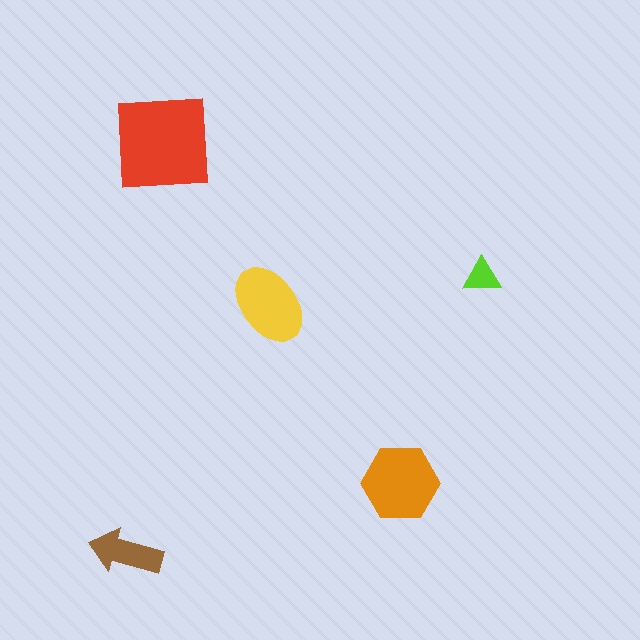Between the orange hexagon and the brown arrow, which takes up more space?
The orange hexagon.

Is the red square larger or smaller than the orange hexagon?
Larger.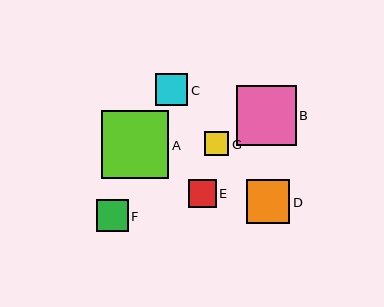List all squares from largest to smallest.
From largest to smallest: A, B, D, C, F, E, G.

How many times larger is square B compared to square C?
Square B is approximately 1.8 times the size of square C.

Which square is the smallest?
Square G is the smallest with a size of approximately 24 pixels.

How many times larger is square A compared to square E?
Square A is approximately 2.4 times the size of square E.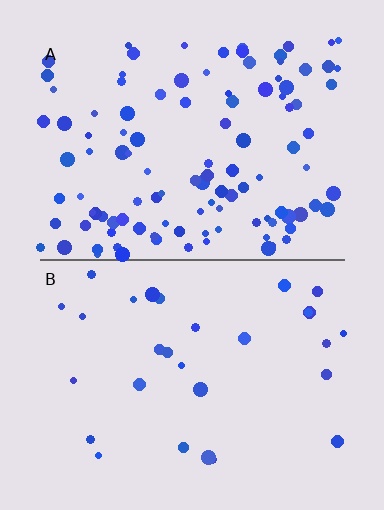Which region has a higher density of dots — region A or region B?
A (the top).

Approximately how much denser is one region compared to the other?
Approximately 3.8× — region A over region B.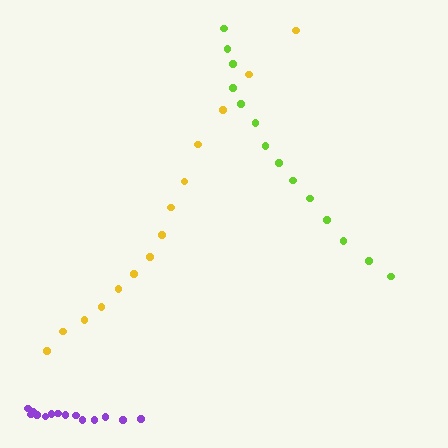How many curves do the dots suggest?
There are 3 distinct paths.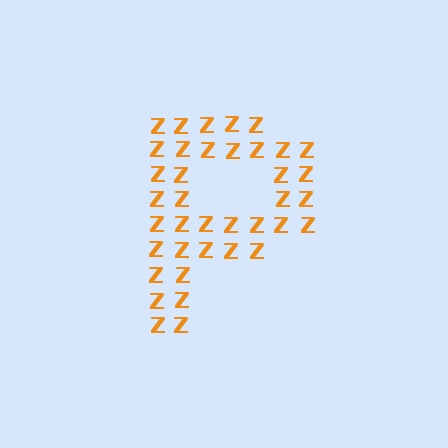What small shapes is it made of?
It is made of small letter Z's.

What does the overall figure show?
The overall figure shows the letter P.